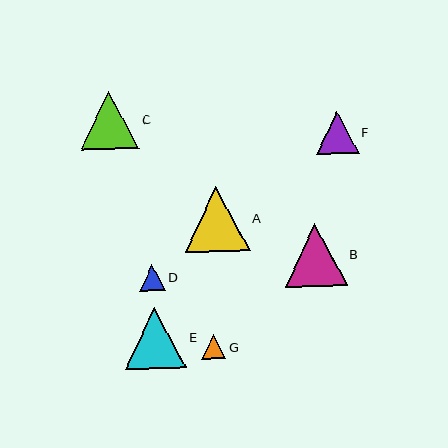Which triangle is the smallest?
Triangle G is the smallest with a size of approximately 25 pixels.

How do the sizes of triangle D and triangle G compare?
Triangle D and triangle G are approximately the same size.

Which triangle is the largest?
Triangle A is the largest with a size of approximately 65 pixels.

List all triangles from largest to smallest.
From largest to smallest: A, B, E, C, F, D, G.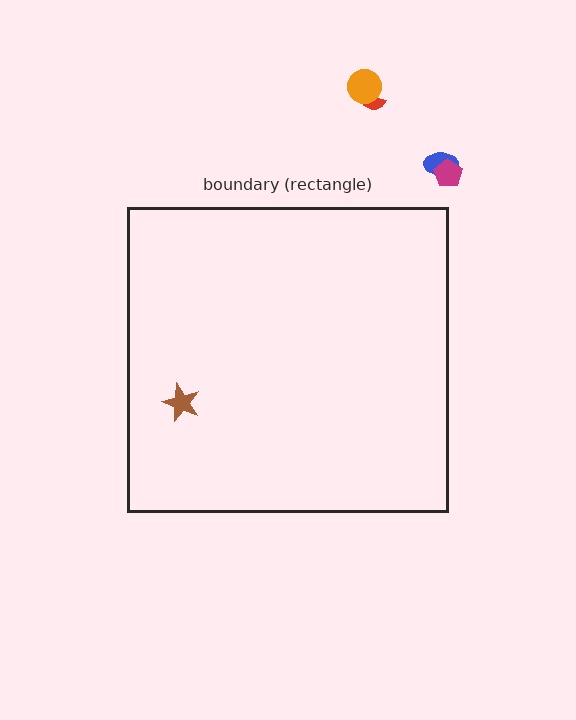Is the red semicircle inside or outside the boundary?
Outside.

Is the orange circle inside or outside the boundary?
Outside.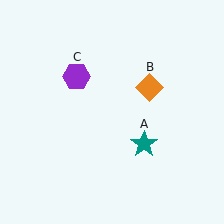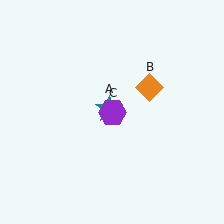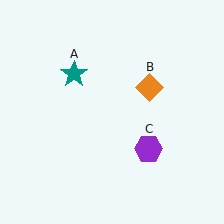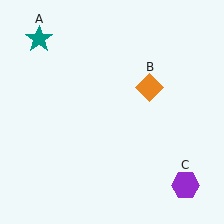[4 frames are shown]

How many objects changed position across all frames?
2 objects changed position: teal star (object A), purple hexagon (object C).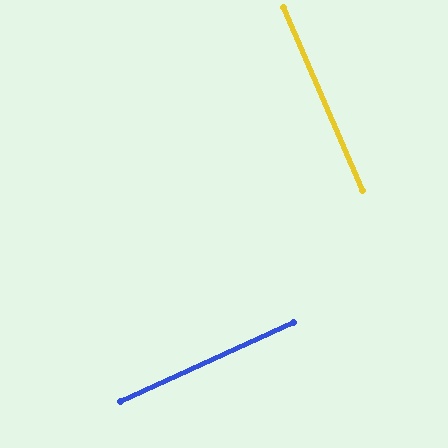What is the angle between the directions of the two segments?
Approximately 89 degrees.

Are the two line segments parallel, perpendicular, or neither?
Perpendicular — they meet at approximately 89°.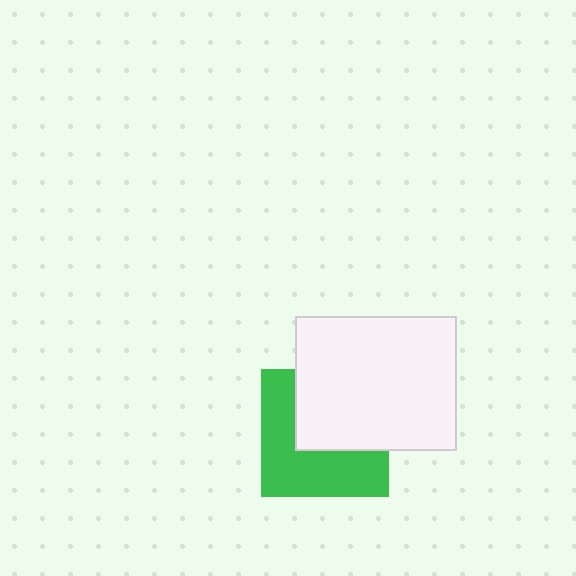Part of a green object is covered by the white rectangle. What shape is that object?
It is a square.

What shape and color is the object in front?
The object in front is a white rectangle.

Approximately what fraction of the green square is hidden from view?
Roughly 47% of the green square is hidden behind the white rectangle.